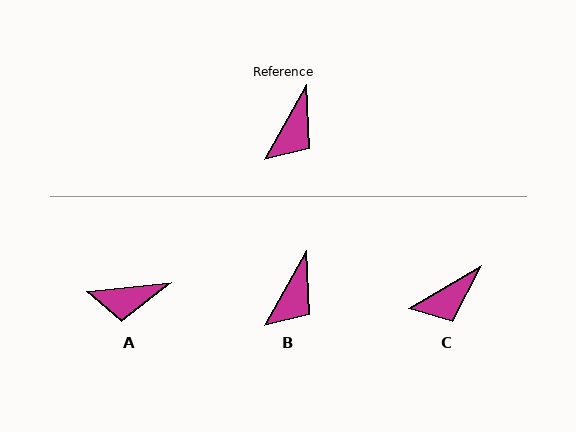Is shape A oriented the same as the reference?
No, it is off by about 54 degrees.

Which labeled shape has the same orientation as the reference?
B.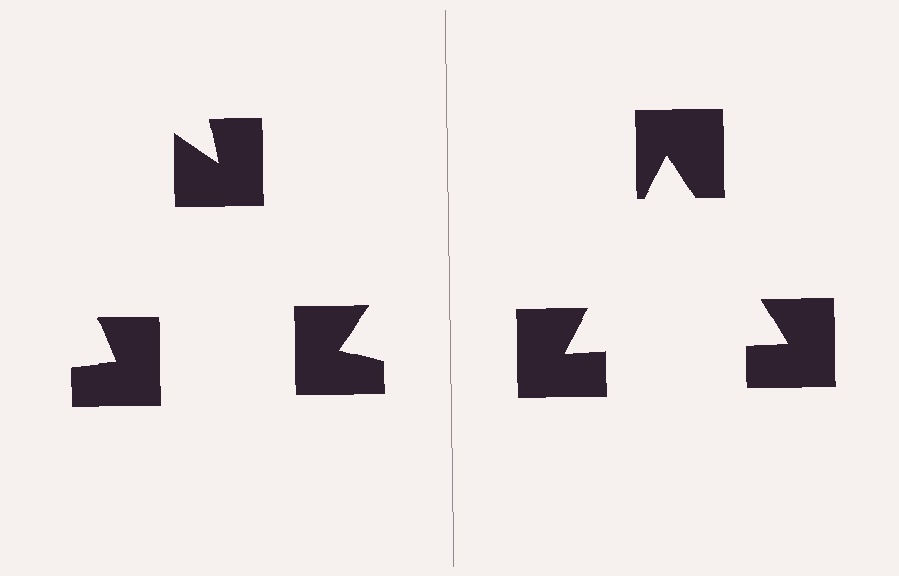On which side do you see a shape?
An illusory triangle appears on the right side. On the left side the wedge cuts are rotated, so no coherent shape forms.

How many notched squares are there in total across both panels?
6 — 3 on each side.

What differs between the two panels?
The notched squares are positioned identically on both sides; only the wedge orientations differ. On the right they align to a triangle; on the left they are misaligned.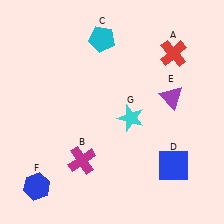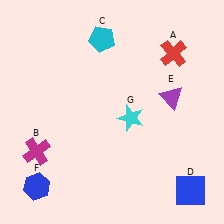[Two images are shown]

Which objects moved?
The objects that moved are: the magenta cross (B), the blue square (D).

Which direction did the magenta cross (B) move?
The magenta cross (B) moved left.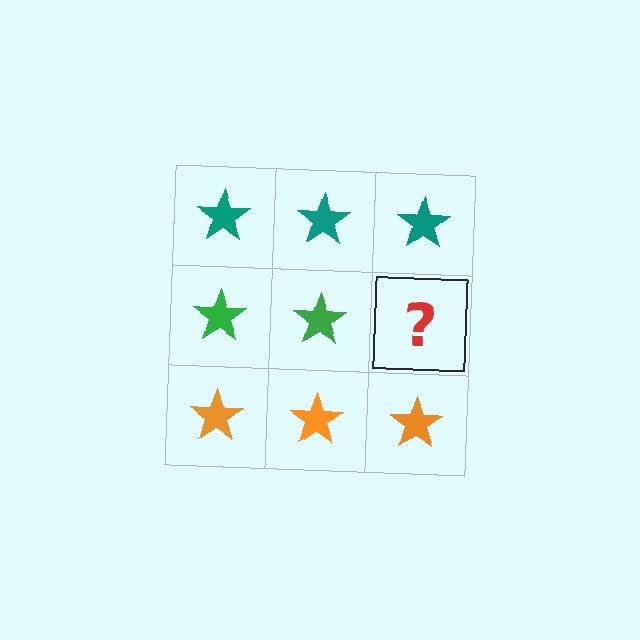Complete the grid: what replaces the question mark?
The question mark should be replaced with a green star.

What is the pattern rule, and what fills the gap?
The rule is that each row has a consistent color. The gap should be filled with a green star.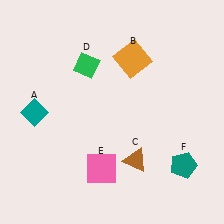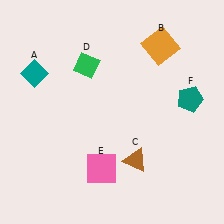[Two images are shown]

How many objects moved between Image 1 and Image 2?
3 objects moved between the two images.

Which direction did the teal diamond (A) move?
The teal diamond (A) moved up.